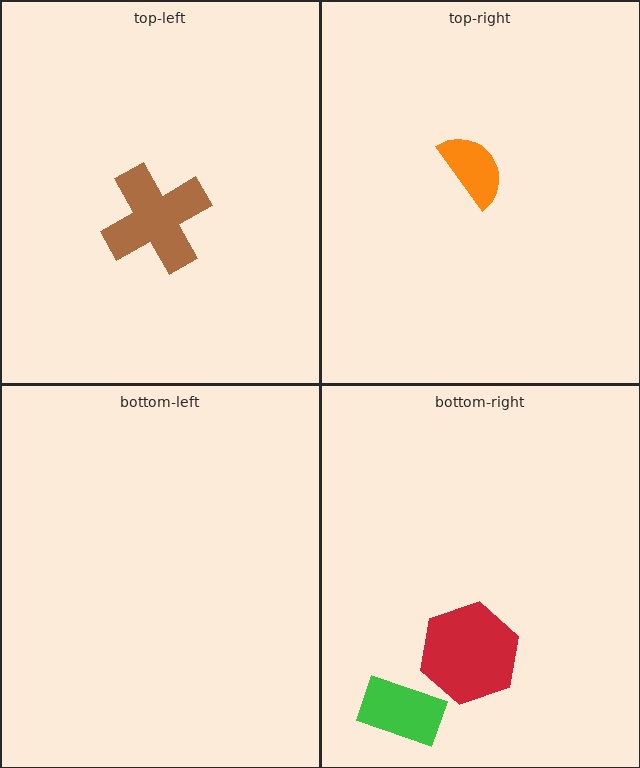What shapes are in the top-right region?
The orange semicircle.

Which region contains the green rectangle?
The bottom-right region.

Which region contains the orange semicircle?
The top-right region.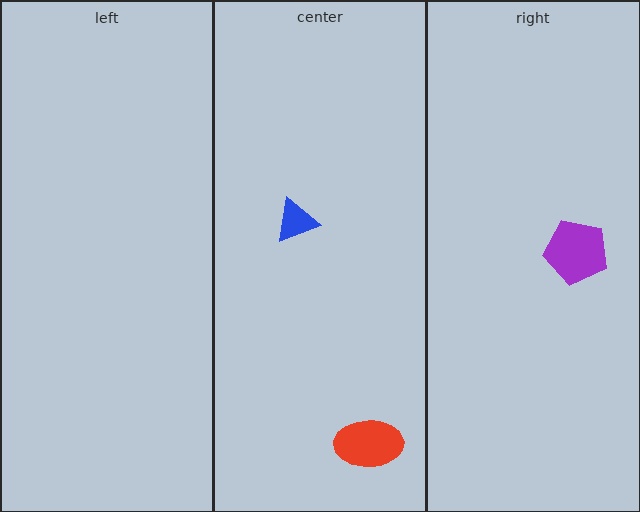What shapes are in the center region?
The blue triangle, the red ellipse.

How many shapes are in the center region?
2.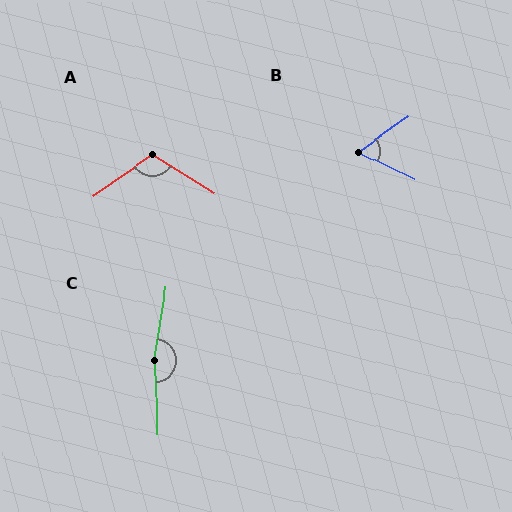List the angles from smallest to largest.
B (61°), A (113°), C (169°).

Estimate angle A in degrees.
Approximately 113 degrees.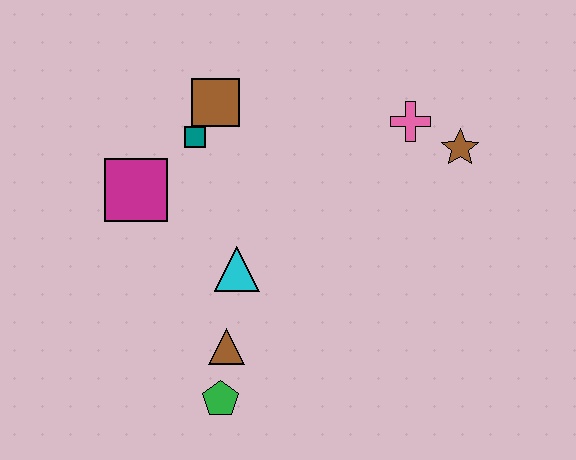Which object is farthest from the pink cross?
The green pentagon is farthest from the pink cross.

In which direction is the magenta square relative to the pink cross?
The magenta square is to the left of the pink cross.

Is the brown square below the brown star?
No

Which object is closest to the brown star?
The pink cross is closest to the brown star.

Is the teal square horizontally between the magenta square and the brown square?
Yes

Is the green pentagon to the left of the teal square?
No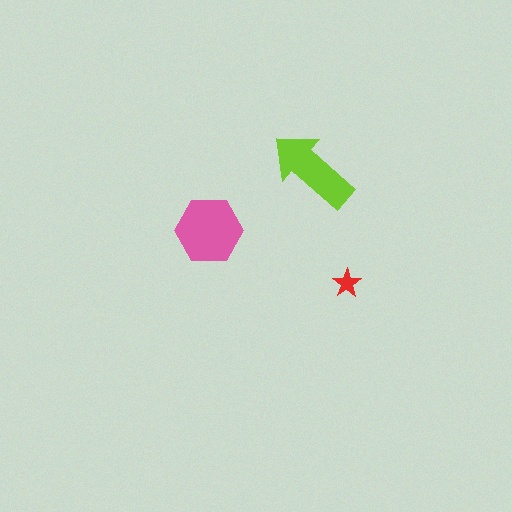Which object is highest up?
The lime arrow is topmost.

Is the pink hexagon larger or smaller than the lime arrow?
Larger.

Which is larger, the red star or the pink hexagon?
The pink hexagon.